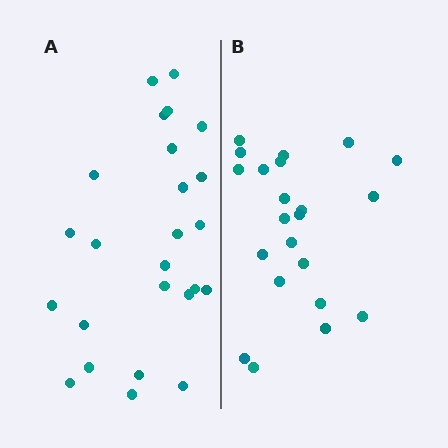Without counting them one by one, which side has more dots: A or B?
Region A (the left region) has more dots.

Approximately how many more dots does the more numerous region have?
Region A has just a few more — roughly 2 or 3 more dots than region B.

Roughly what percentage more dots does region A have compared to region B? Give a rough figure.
About 15% more.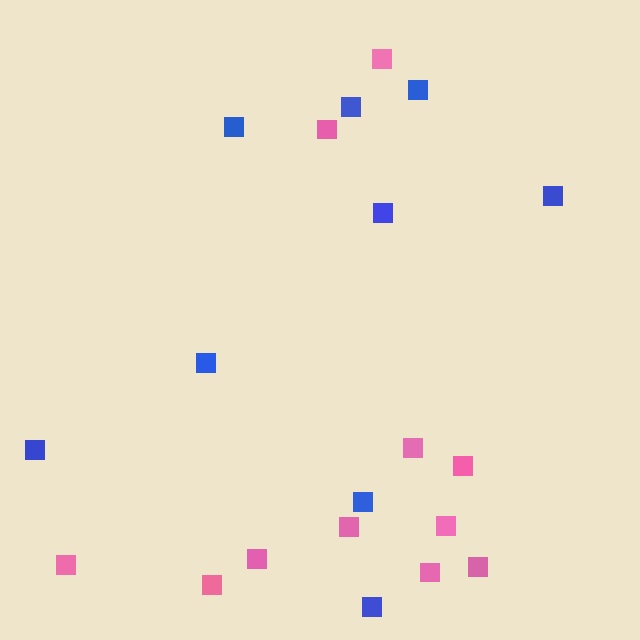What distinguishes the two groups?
There are 2 groups: one group of blue squares (9) and one group of pink squares (11).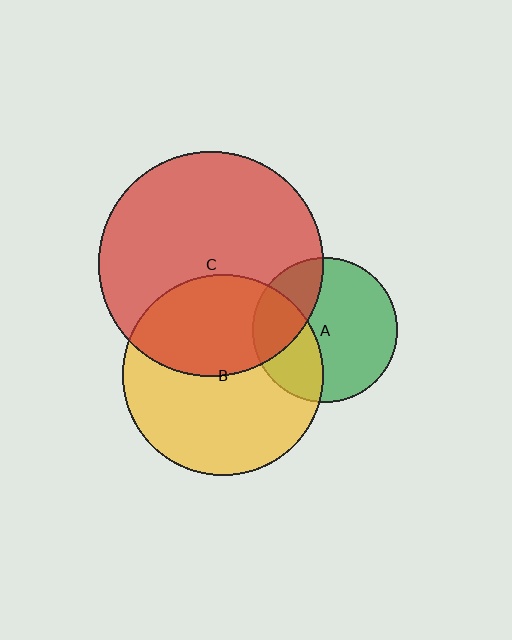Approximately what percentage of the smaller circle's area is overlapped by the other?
Approximately 25%.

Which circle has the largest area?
Circle C (red).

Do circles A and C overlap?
Yes.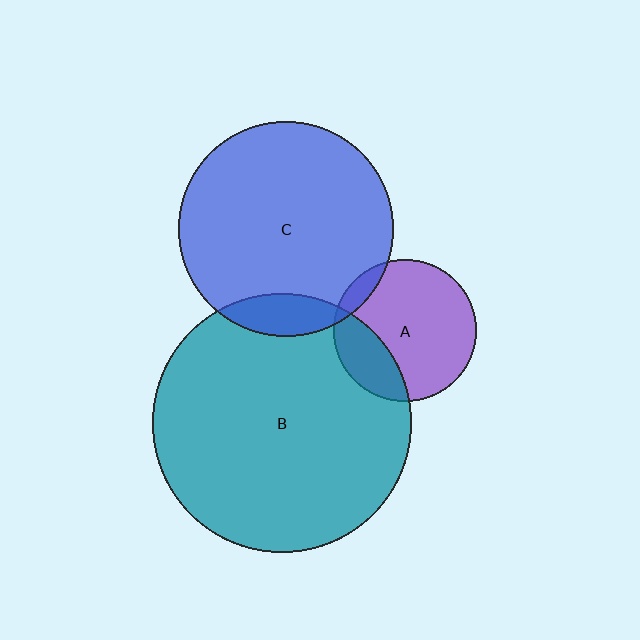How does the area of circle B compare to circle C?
Approximately 1.5 times.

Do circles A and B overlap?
Yes.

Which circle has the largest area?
Circle B (teal).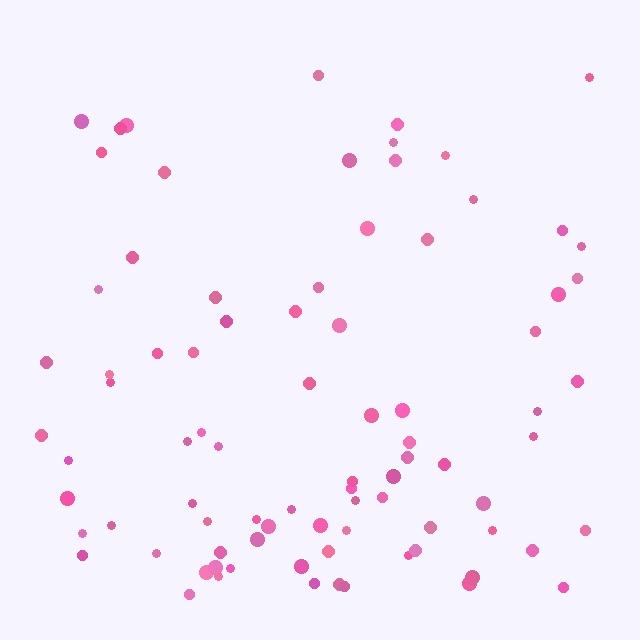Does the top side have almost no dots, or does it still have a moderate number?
Still a moderate number, just noticeably fewer than the bottom.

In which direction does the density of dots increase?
From top to bottom, with the bottom side densest.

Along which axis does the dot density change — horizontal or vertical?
Vertical.